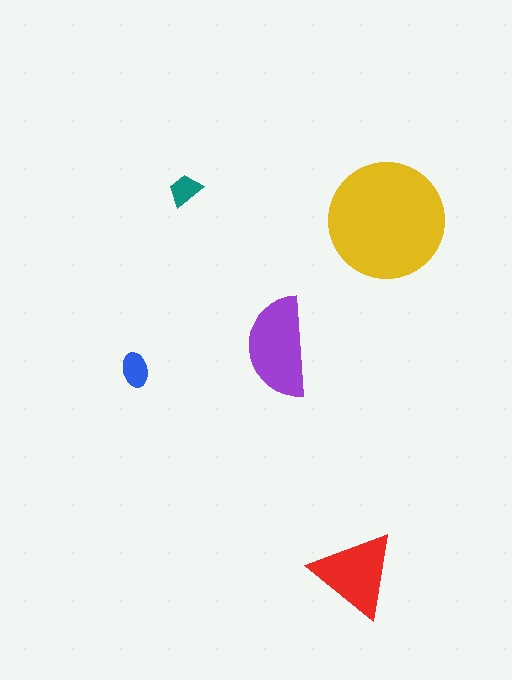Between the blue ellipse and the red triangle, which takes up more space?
The red triangle.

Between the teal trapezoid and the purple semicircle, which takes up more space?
The purple semicircle.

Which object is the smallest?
The teal trapezoid.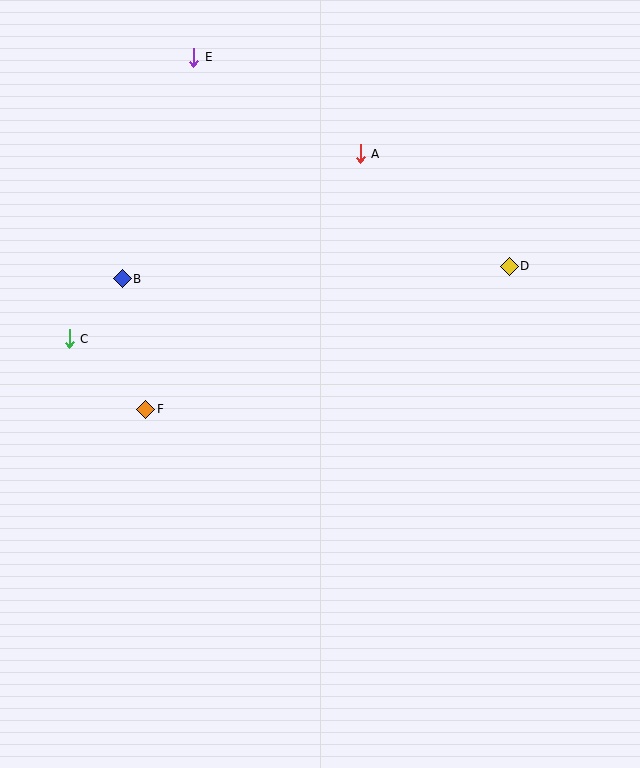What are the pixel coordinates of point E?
Point E is at (194, 57).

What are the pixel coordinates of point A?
Point A is at (360, 154).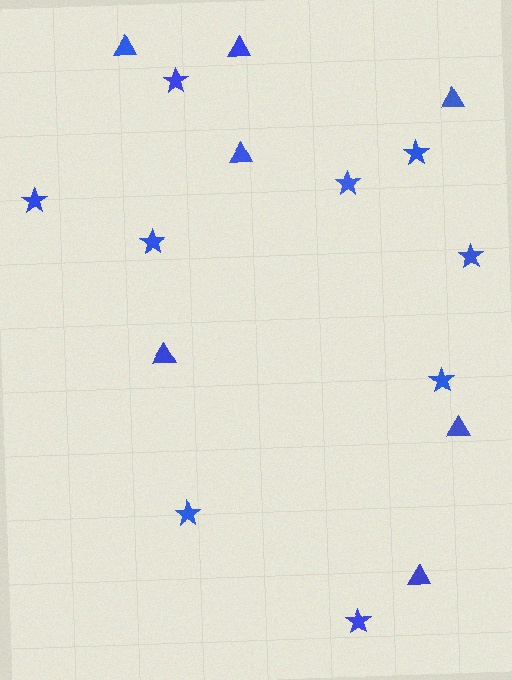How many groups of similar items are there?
There are 2 groups: one group of stars (9) and one group of triangles (7).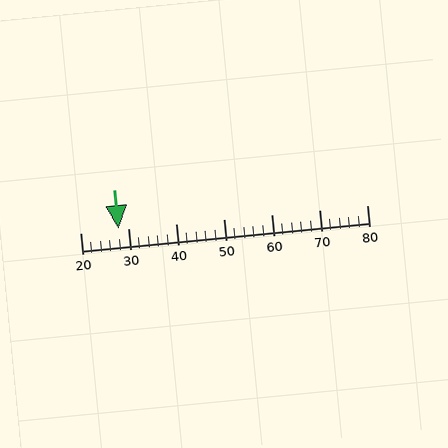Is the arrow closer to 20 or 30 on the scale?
The arrow is closer to 30.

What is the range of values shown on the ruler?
The ruler shows values from 20 to 80.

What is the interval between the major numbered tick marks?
The major tick marks are spaced 10 units apart.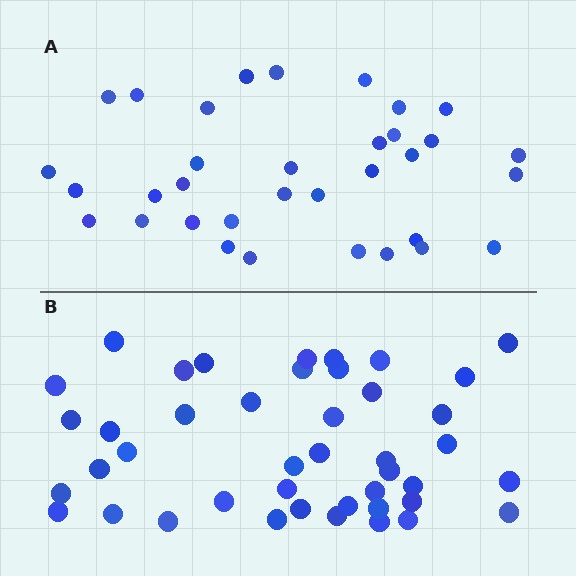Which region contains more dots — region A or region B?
Region B (the bottom region) has more dots.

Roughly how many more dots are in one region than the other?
Region B has roughly 8 or so more dots than region A.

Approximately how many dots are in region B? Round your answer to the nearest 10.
About 40 dots. (The exact count is 43, which rounds to 40.)